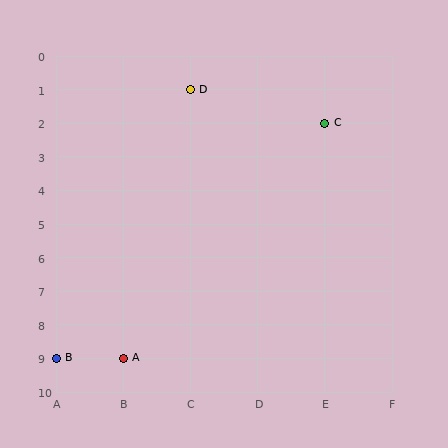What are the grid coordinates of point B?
Point B is at grid coordinates (A, 9).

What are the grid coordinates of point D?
Point D is at grid coordinates (C, 1).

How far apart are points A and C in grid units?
Points A and C are 3 columns and 7 rows apart (about 7.6 grid units diagonally).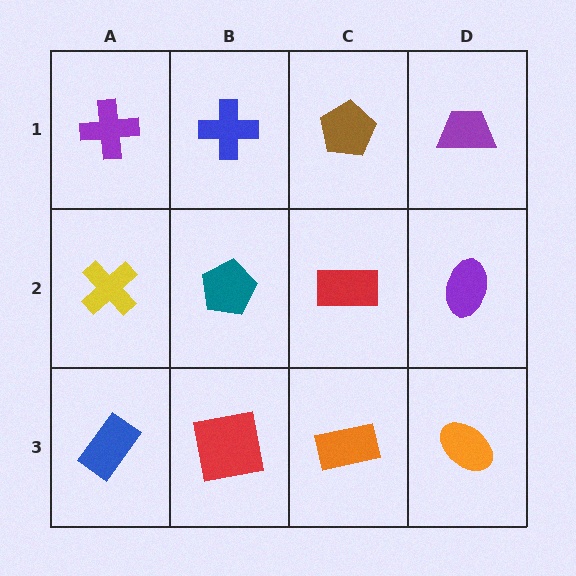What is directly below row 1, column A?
A yellow cross.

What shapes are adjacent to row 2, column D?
A purple trapezoid (row 1, column D), an orange ellipse (row 3, column D), a red rectangle (row 2, column C).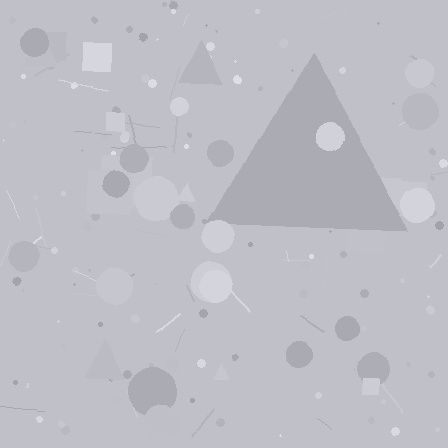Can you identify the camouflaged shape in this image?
The camouflaged shape is a triangle.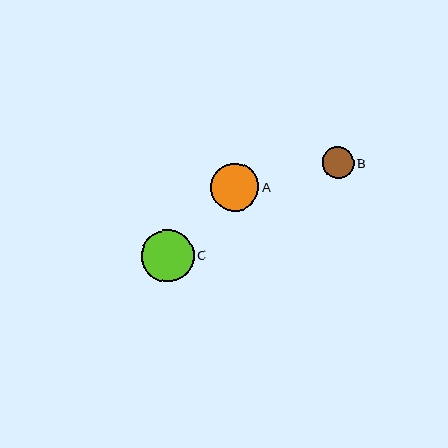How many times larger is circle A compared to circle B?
Circle A is approximately 1.5 times the size of circle B.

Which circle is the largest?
Circle C is the largest with a size of approximately 53 pixels.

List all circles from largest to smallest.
From largest to smallest: C, A, B.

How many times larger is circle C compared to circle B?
Circle C is approximately 1.7 times the size of circle B.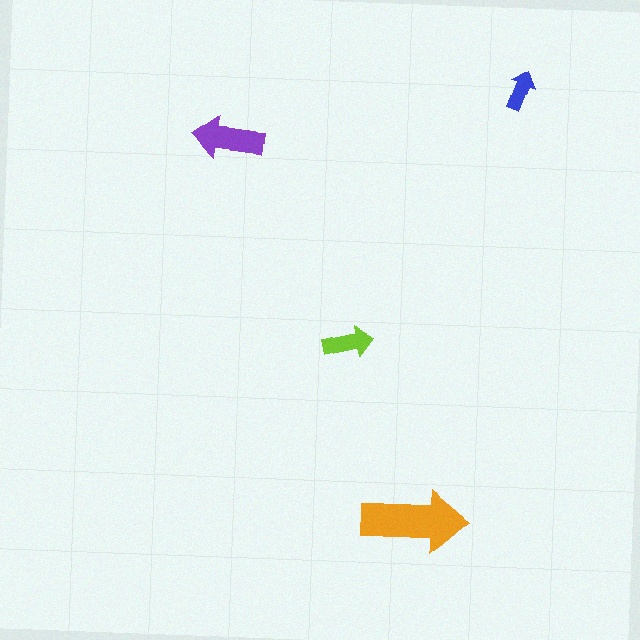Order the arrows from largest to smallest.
the orange one, the purple one, the lime one, the blue one.